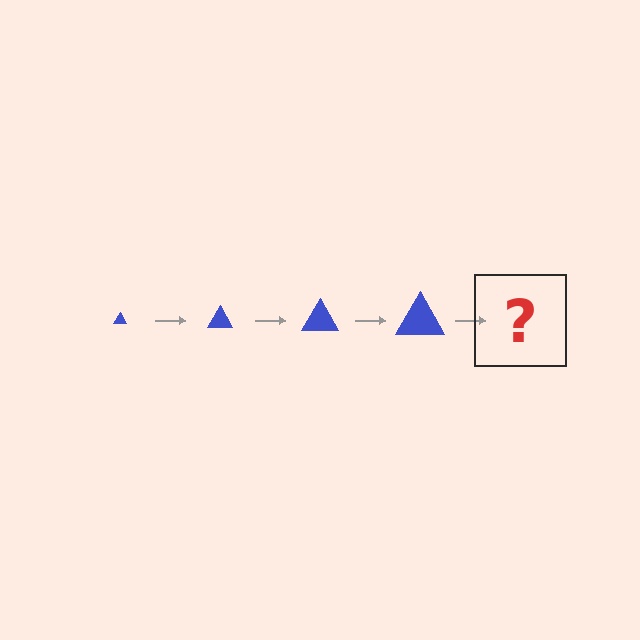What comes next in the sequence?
The next element should be a blue triangle, larger than the previous one.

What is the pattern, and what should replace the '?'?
The pattern is that the triangle gets progressively larger each step. The '?' should be a blue triangle, larger than the previous one.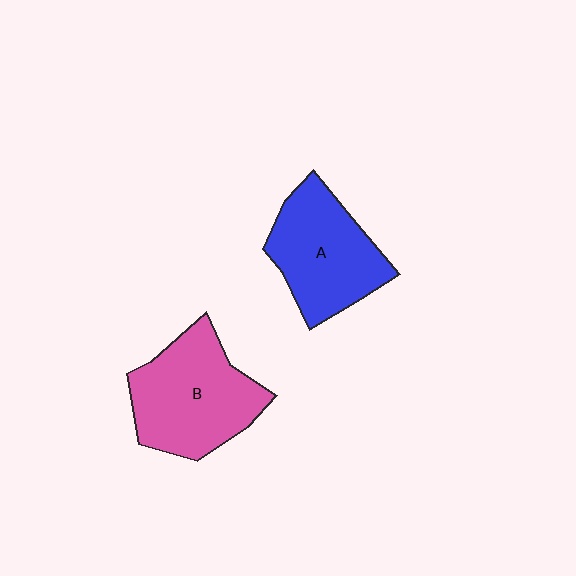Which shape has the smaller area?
Shape A (blue).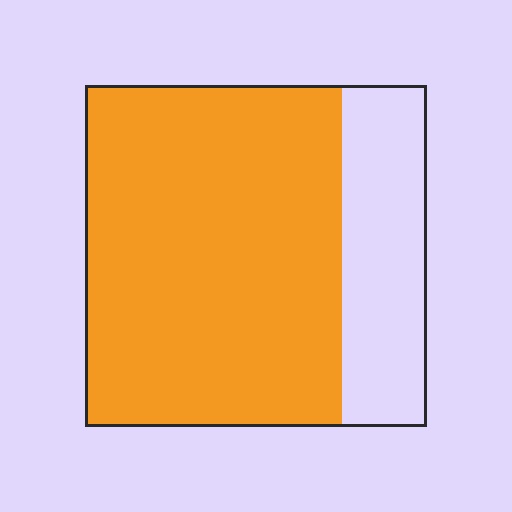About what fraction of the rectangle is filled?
About three quarters (3/4).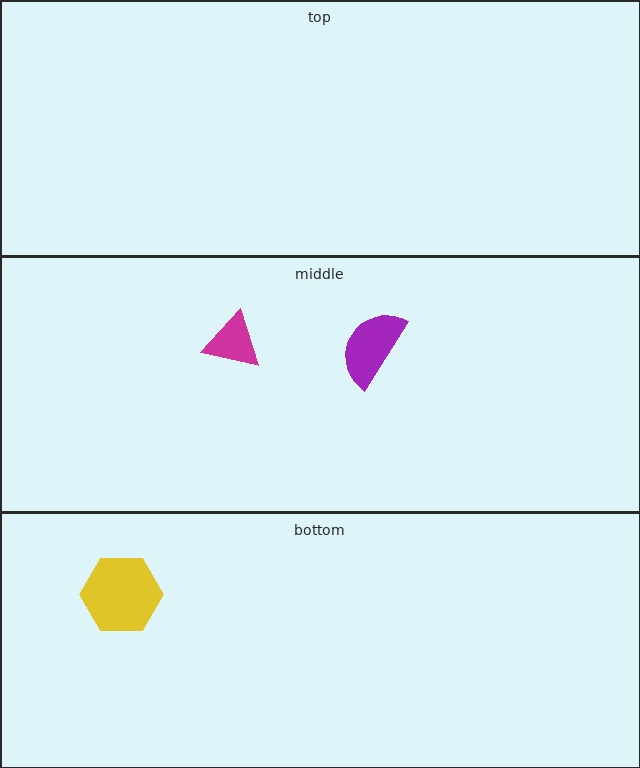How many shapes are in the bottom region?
1.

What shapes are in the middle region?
The magenta triangle, the purple semicircle.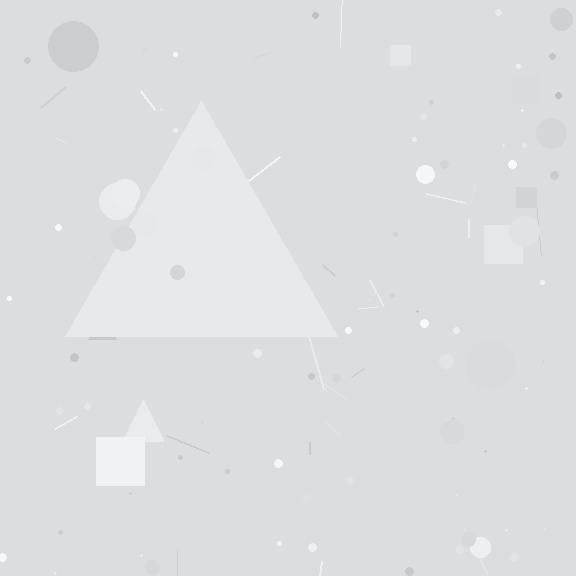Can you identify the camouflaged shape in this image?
The camouflaged shape is a triangle.